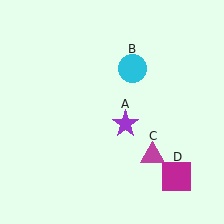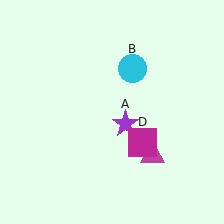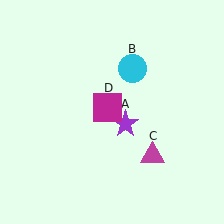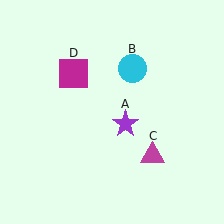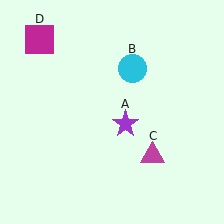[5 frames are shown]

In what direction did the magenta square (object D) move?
The magenta square (object D) moved up and to the left.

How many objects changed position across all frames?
1 object changed position: magenta square (object D).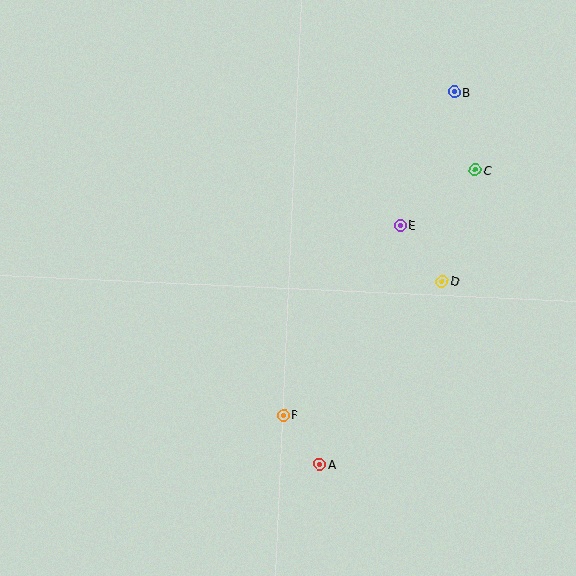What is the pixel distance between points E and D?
The distance between E and D is 70 pixels.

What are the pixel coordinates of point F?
Point F is at (283, 415).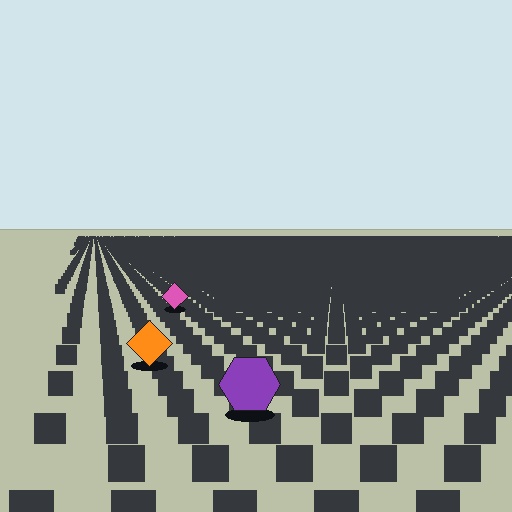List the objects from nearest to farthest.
From nearest to farthest: the purple hexagon, the orange diamond, the pink diamond.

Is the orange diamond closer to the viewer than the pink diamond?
Yes. The orange diamond is closer — you can tell from the texture gradient: the ground texture is coarser near it.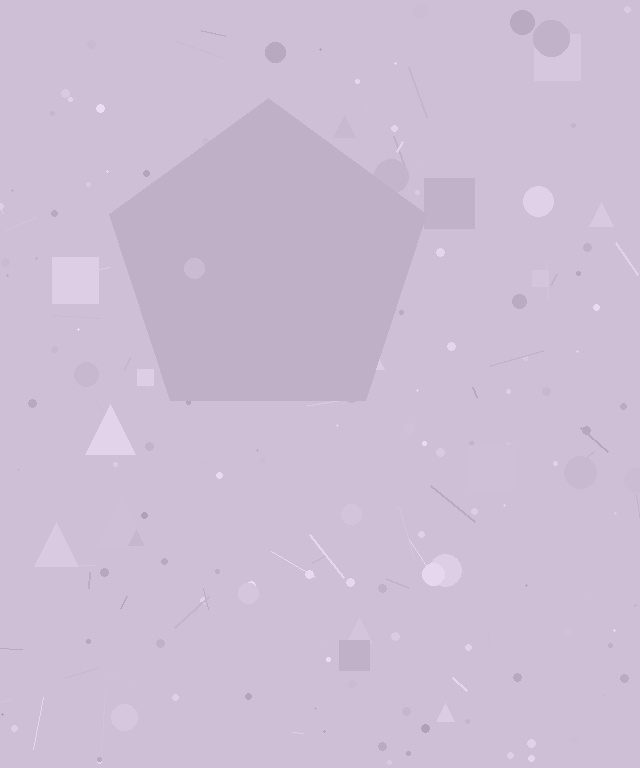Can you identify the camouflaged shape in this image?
The camouflaged shape is a pentagon.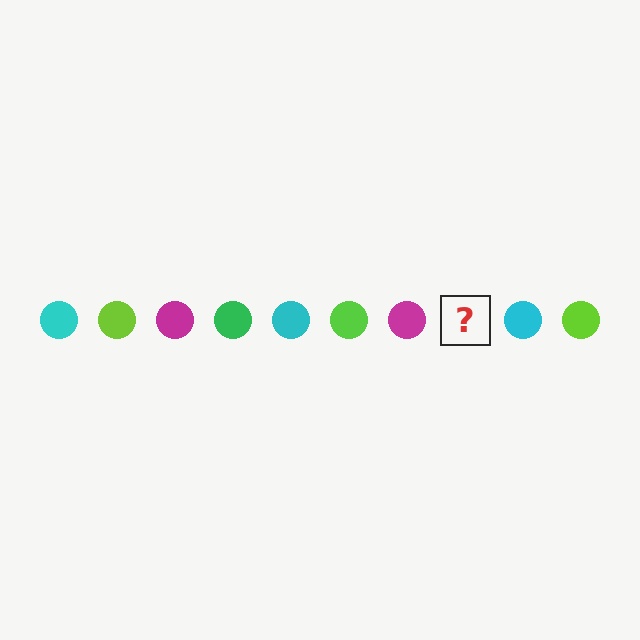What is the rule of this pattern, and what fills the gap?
The rule is that the pattern cycles through cyan, lime, magenta, green circles. The gap should be filled with a green circle.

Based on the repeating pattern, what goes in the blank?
The blank should be a green circle.